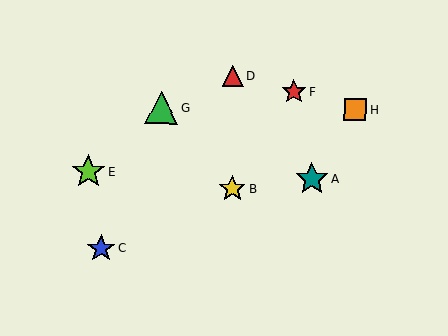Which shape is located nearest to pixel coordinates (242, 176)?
The yellow star (labeled B) at (232, 189) is nearest to that location.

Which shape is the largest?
The lime star (labeled E) is the largest.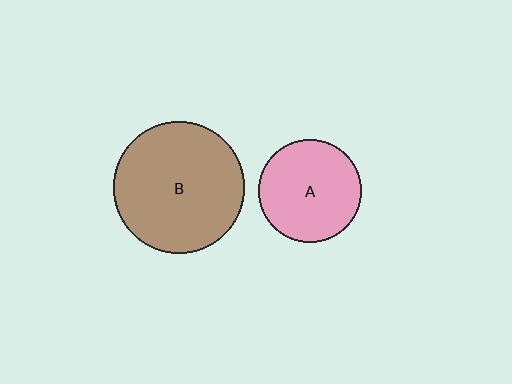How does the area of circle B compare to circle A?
Approximately 1.6 times.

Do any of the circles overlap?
No, none of the circles overlap.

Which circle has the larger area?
Circle B (brown).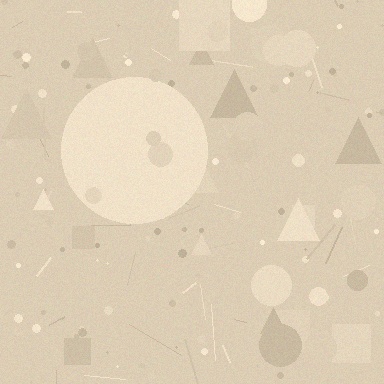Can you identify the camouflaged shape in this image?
The camouflaged shape is a circle.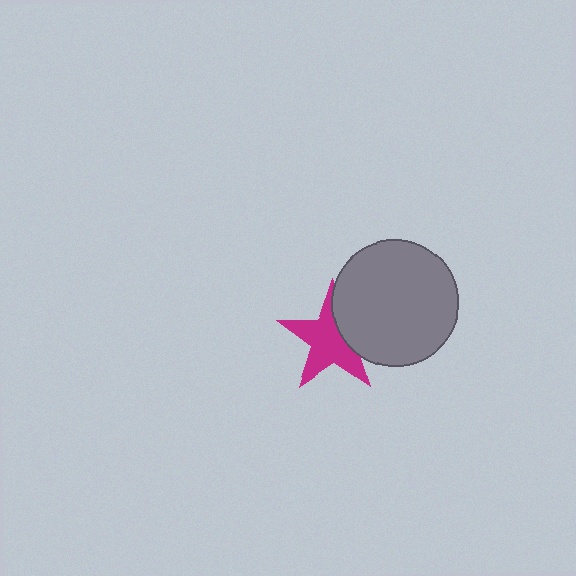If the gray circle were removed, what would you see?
You would see the complete magenta star.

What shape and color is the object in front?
The object in front is a gray circle.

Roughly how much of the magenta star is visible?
Most of it is visible (roughly 70%).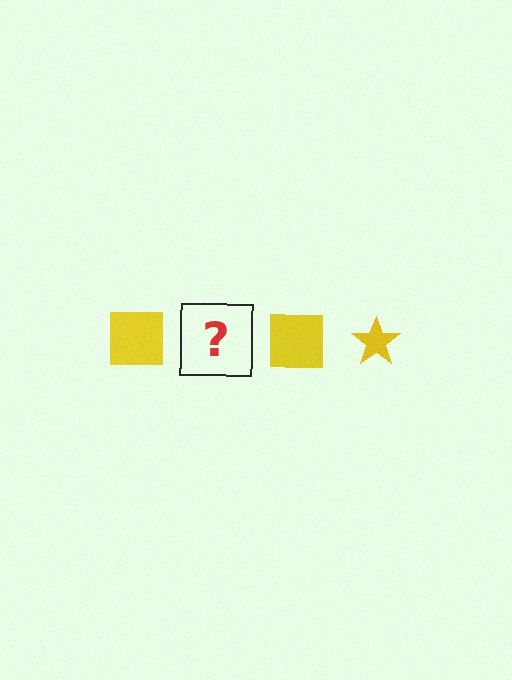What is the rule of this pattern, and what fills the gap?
The rule is that the pattern cycles through square, star shapes in yellow. The gap should be filled with a yellow star.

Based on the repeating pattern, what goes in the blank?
The blank should be a yellow star.